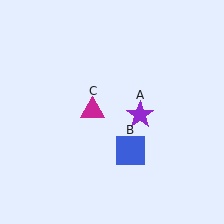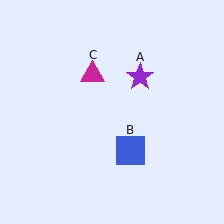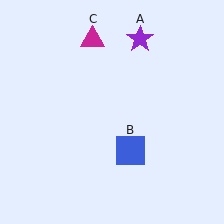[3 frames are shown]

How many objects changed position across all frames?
2 objects changed position: purple star (object A), magenta triangle (object C).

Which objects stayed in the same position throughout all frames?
Blue square (object B) remained stationary.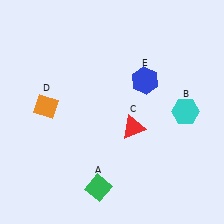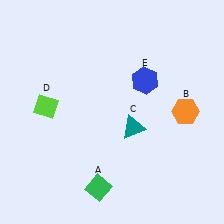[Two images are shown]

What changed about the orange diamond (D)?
In Image 1, D is orange. In Image 2, it changed to lime.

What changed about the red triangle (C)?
In Image 1, C is red. In Image 2, it changed to teal.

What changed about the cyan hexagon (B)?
In Image 1, B is cyan. In Image 2, it changed to orange.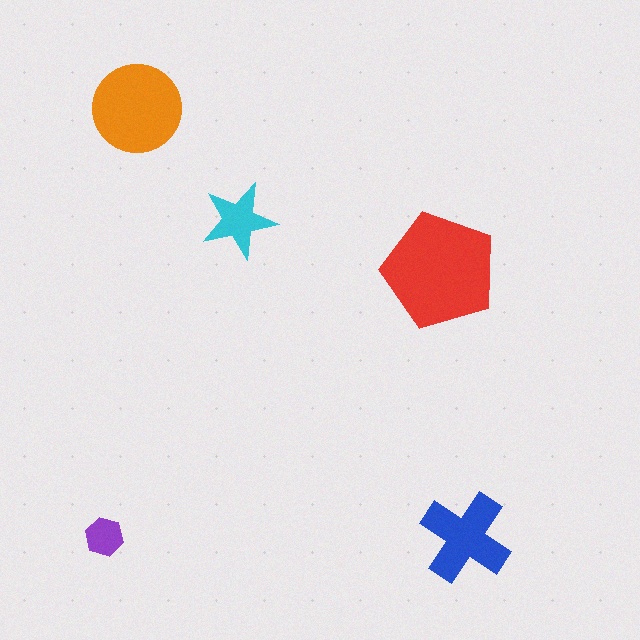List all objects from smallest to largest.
The purple hexagon, the cyan star, the blue cross, the orange circle, the red pentagon.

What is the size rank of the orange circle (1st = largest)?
2nd.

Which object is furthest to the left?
The purple hexagon is leftmost.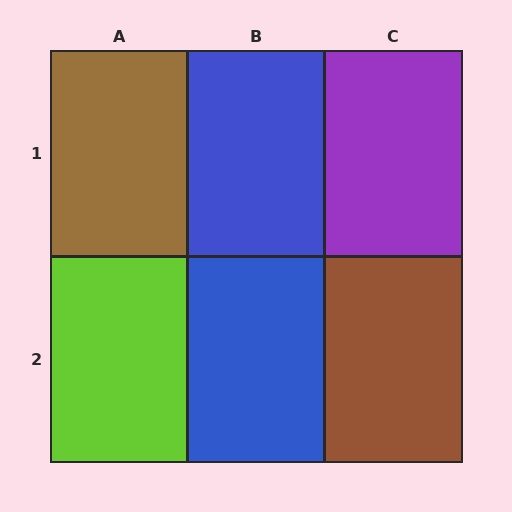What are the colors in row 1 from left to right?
Brown, blue, purple.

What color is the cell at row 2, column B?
Blue.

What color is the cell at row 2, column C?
Brown.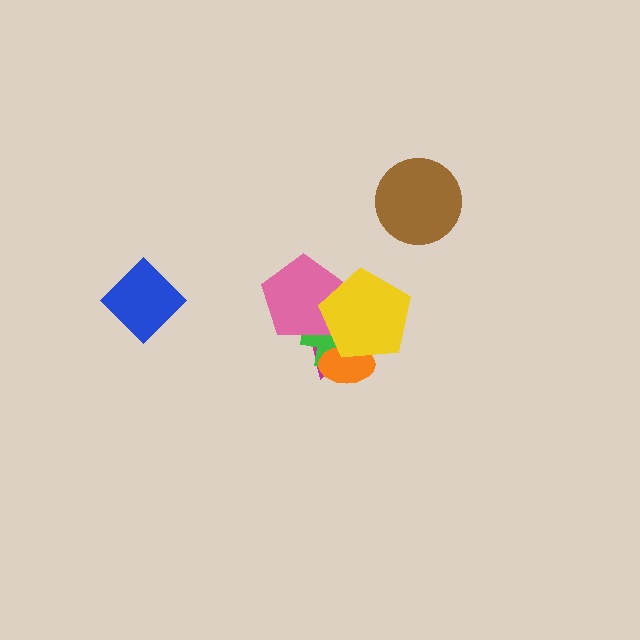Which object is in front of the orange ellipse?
The yellow pentagon is in front of the orange ellipse.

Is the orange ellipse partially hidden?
Yes, it is partially covered by another shape.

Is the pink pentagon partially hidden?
Yes, it is partially covered by another shape.